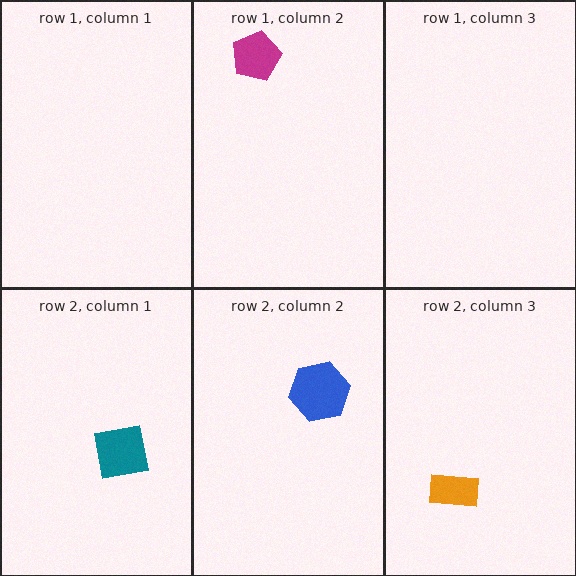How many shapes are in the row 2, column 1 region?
1.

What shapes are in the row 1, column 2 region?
The magenta pentagon.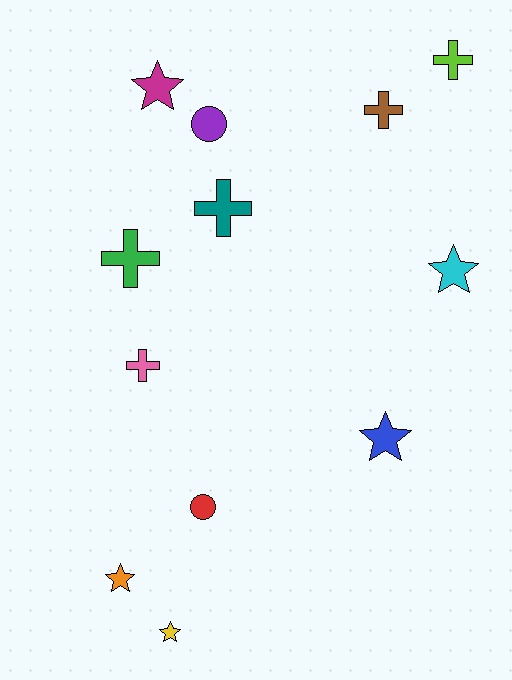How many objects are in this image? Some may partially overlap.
There are 12 objects.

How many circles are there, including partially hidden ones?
There are 2 circles.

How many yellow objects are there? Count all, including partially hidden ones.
There is 1 yellow object.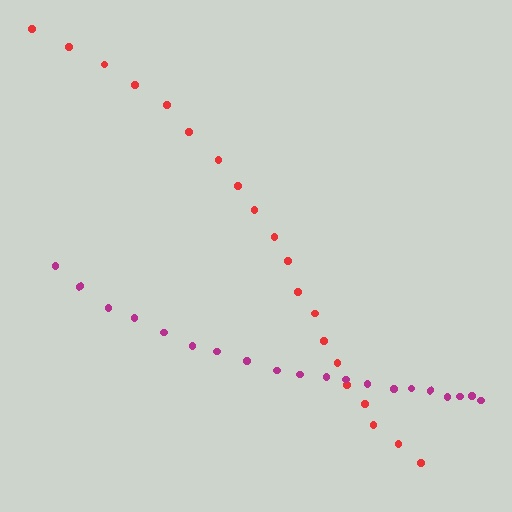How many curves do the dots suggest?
There are 2 distinct paths.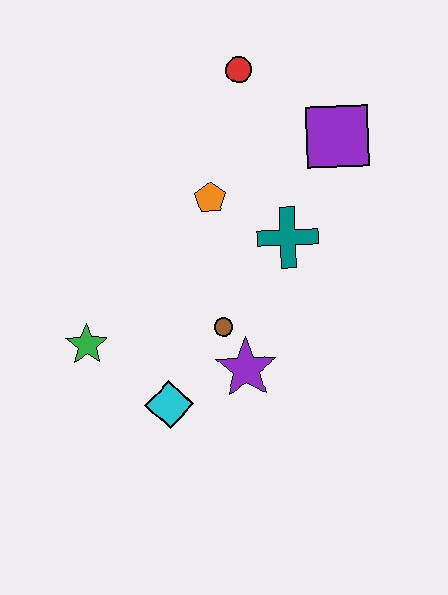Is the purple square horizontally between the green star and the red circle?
No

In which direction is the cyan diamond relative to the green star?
The cyan diamond is to the right of the green star.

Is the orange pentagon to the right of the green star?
Yes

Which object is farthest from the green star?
The purple square is farthest from the green star.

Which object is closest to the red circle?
The purple square is closest to the red circle.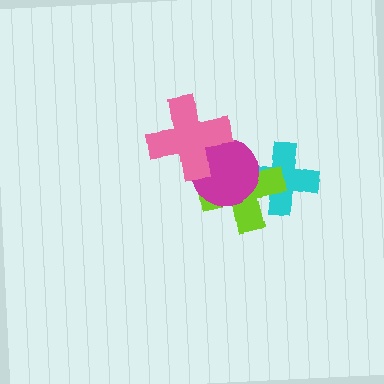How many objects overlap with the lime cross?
3 objects overlap with the lime cross.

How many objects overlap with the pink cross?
2 objects overlap with the pink cross.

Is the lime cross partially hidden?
Yes, it is partially covered by another shape.